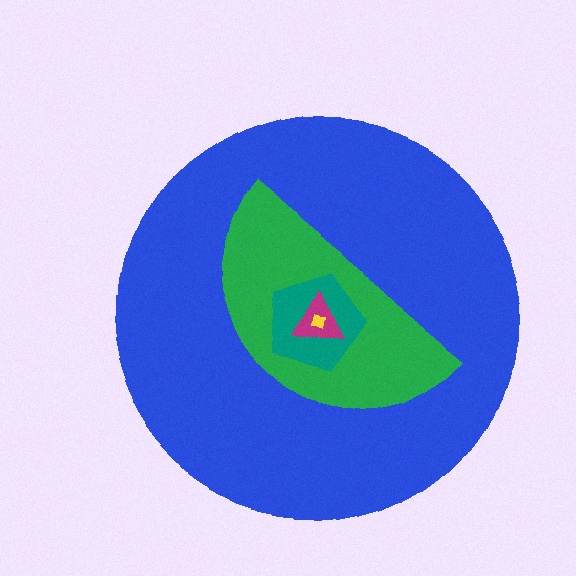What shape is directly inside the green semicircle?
The teal pentagon.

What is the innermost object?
The yellow square.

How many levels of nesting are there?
5.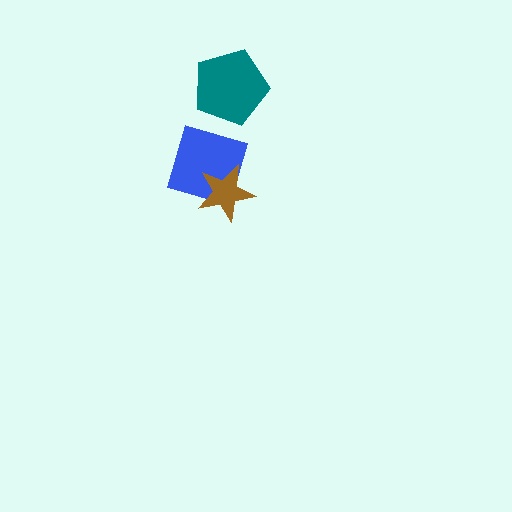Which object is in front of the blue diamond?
The brown star is in front of the blue diamond.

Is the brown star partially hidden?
No, no other shape covers it.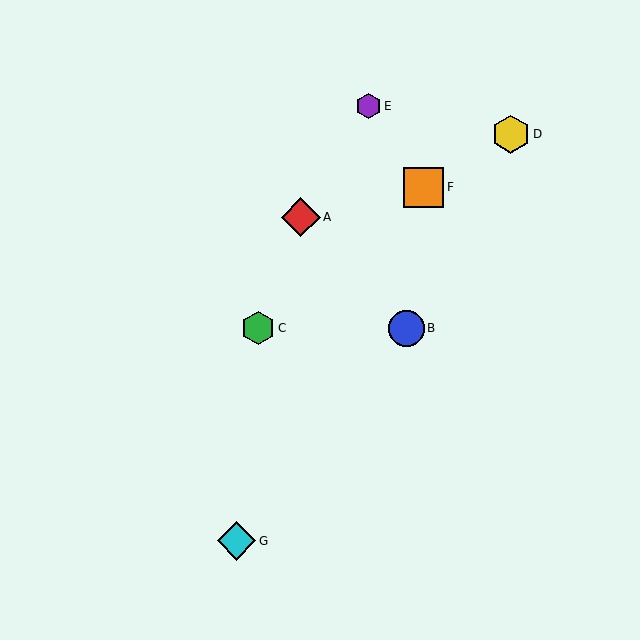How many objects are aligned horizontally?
2 objects (B, C) are aligned horizontally.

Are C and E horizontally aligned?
No, C is at y≈328 and E is at y≈106.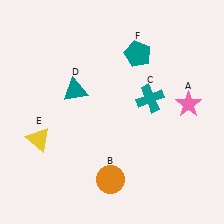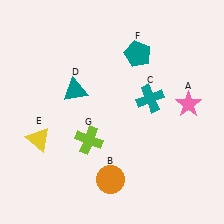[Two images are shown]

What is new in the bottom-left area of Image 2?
A lime cross (G) was added in the bottom-left area of Image 2.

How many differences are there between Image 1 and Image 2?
There is 1 difference between the two images.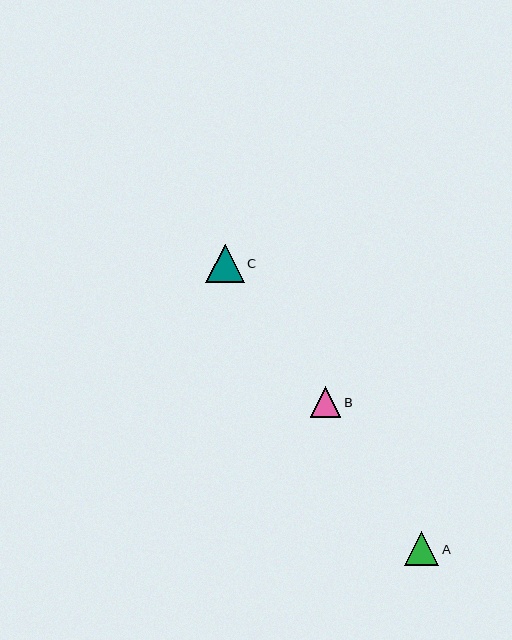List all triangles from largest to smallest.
From largest to smallest: C, A, B.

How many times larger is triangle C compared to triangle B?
Triangle C is approximately 1.3 times the size of triangle B.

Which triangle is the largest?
Triangle C is the largest with a size of approximately 38 pixels.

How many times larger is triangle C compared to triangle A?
Triangle C is approximately 1.1 times the size of triangle A.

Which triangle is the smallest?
Triangle B is the smallest with a size of approximately 31 pixels.